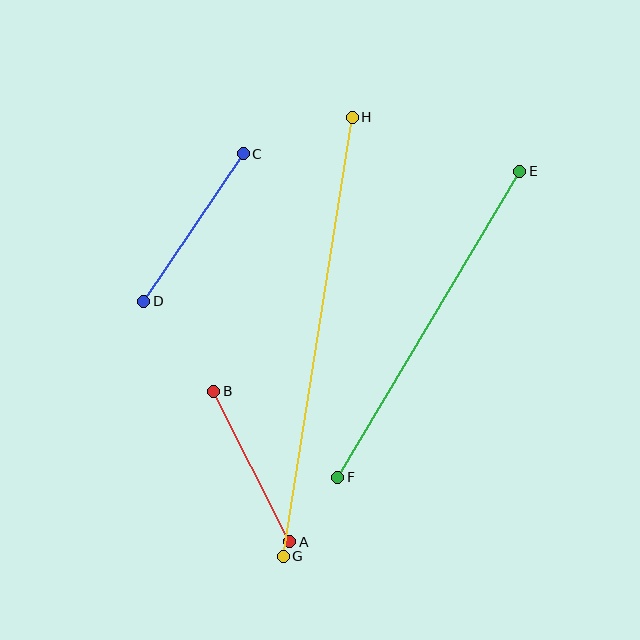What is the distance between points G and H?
The distance is approximately 444 pixels.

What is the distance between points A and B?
The distance is approximately 169 pixels.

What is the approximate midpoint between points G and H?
The midpoint is at approximately (318, 337) pixels.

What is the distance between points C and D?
The distance is approximately 178 pixels.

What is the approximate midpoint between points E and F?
The midpoint is at approximately (429, 324) pixels.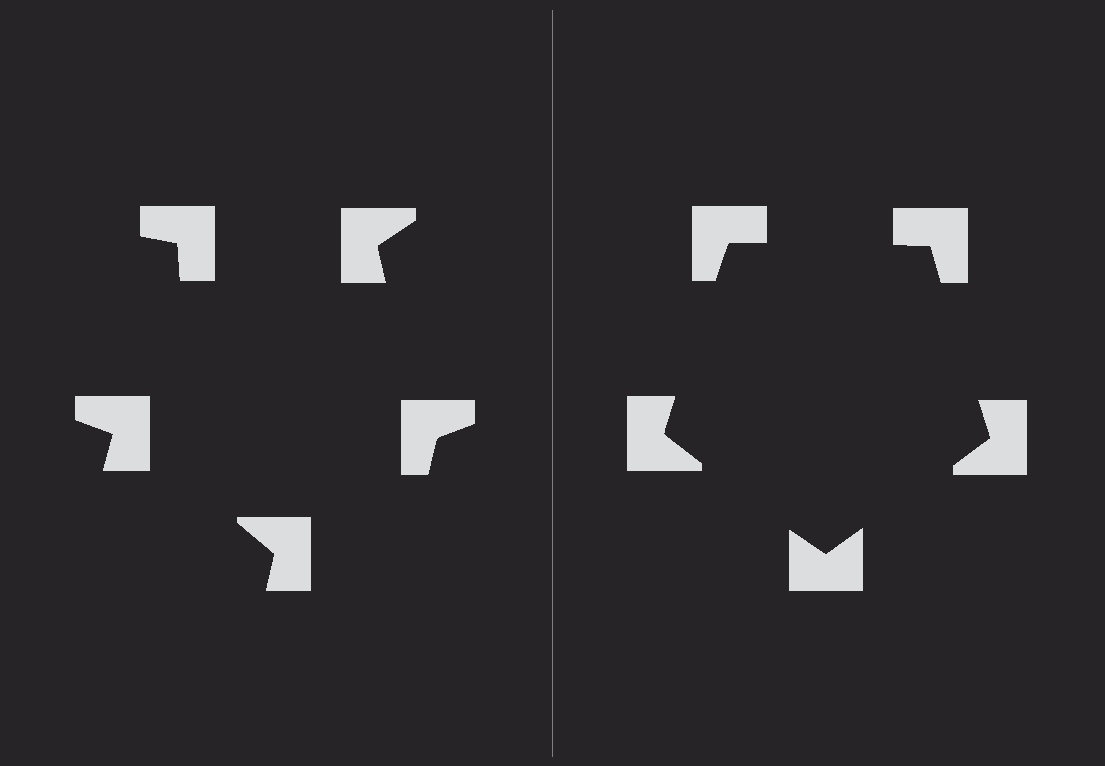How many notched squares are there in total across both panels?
10 — 5 on each side.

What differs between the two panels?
The notched squares are positioned identically on both sides; only the wedge orientations differ. On the right they align to a pentagon; on the left they are misaligned.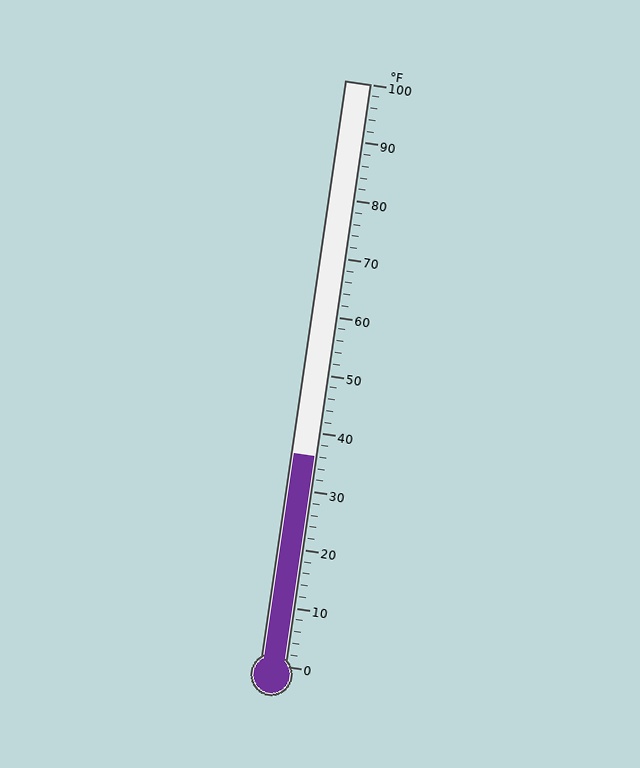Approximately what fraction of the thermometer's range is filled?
The thermometer is filled to approximately 35% of its range.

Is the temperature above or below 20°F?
The temperature is above 20°F.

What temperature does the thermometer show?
The thermometer shows approximately 36°F.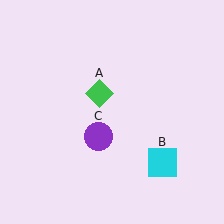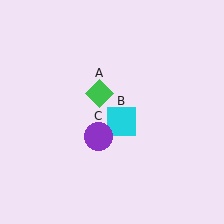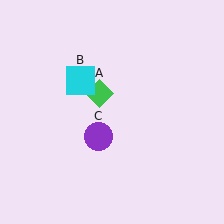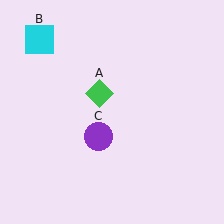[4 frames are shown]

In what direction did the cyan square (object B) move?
The cyan square (object B) moved up and to the left.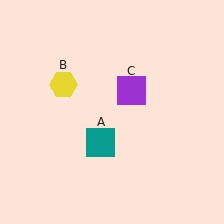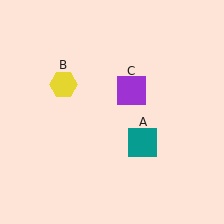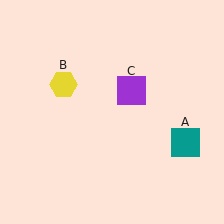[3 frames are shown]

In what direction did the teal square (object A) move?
The teal square (object A) moved right.